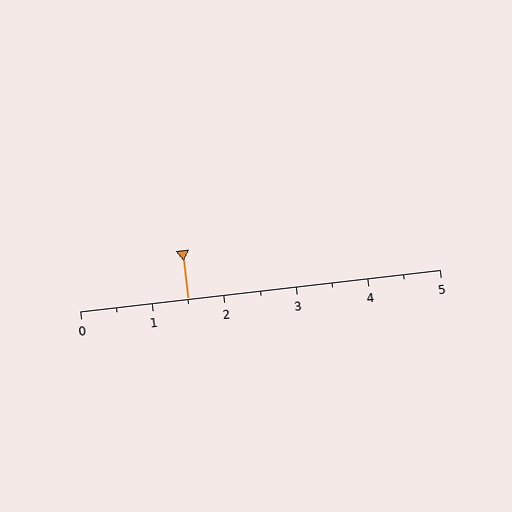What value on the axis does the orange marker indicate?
The marker indicates approximately 1.5.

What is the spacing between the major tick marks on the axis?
The major ticks are spaced 1 apart.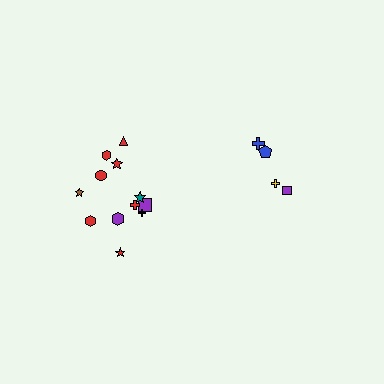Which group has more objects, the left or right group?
The left group.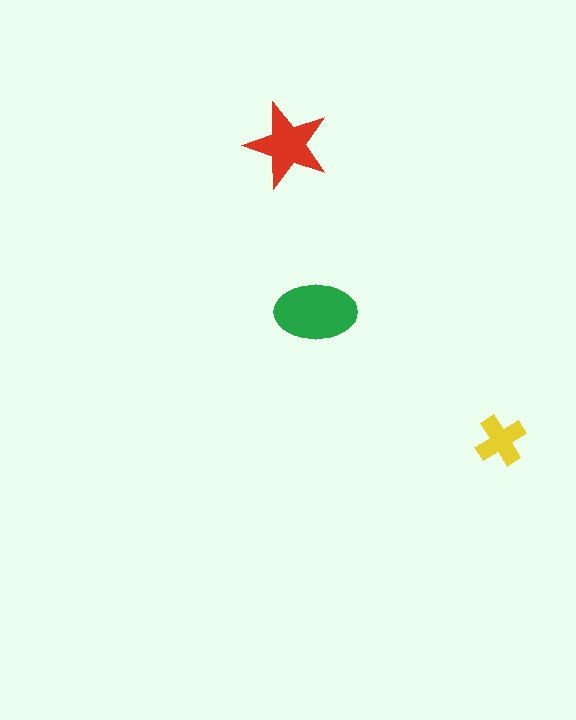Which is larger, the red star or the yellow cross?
The red star.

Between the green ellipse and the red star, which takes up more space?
The green ellipse.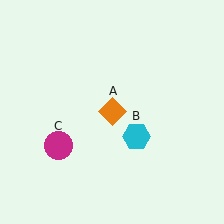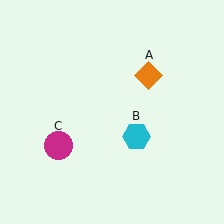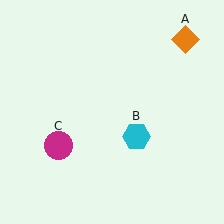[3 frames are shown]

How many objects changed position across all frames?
1 object changed position: orange diamond (object A).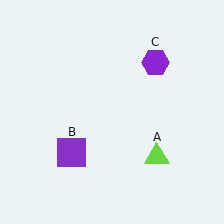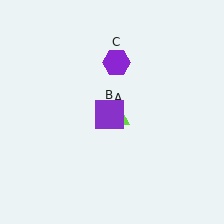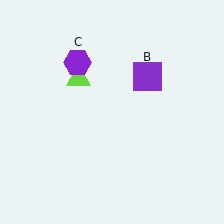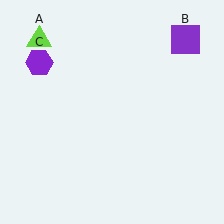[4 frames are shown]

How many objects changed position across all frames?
3 objects changed position: lime triangle (object A), purple square (object B), purple hexagon (object C).